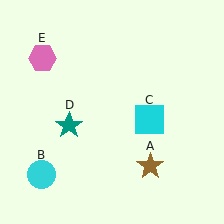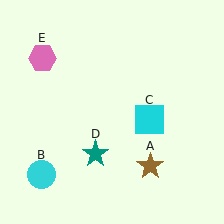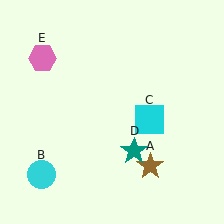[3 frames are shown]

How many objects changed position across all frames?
1 object changed position: teal star (object D).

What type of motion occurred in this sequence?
The teal star (object D) rotated counterclockwise around the center of the scene.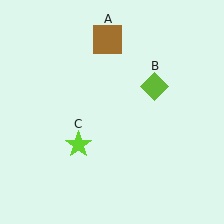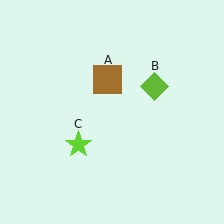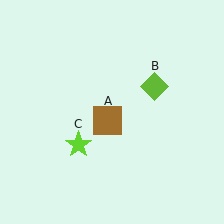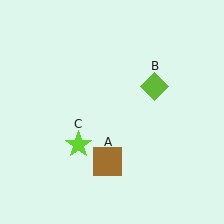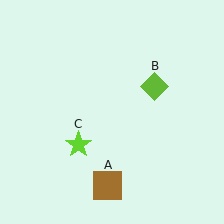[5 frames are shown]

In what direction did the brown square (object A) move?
The brown square (object A) moved down.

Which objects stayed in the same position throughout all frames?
Lime diamond (object B) and lime star (object C) remained stationary.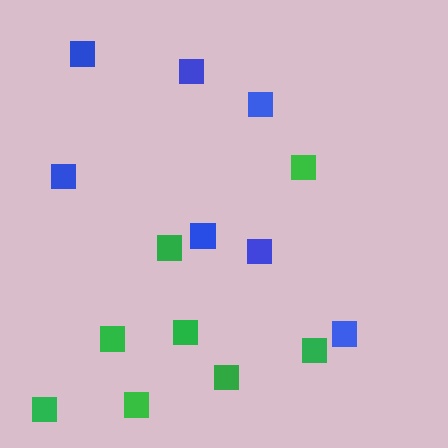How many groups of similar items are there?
There are 2 groups: one group of blue squares (7) and one group of green squares (8).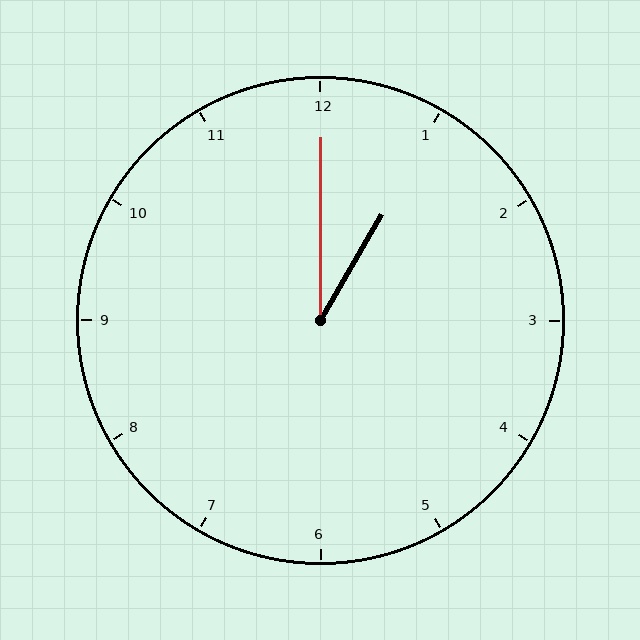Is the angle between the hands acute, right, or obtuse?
It is acute.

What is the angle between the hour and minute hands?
Approximately 30 degrees.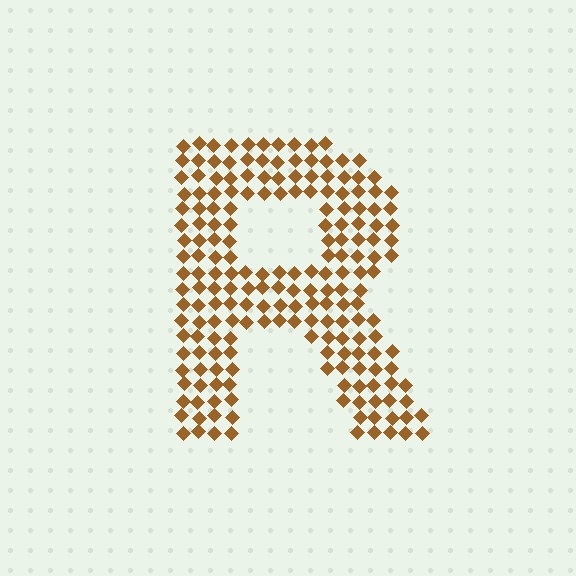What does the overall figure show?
The overall figure shows the letter R.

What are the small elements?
The small elements are diamonds.